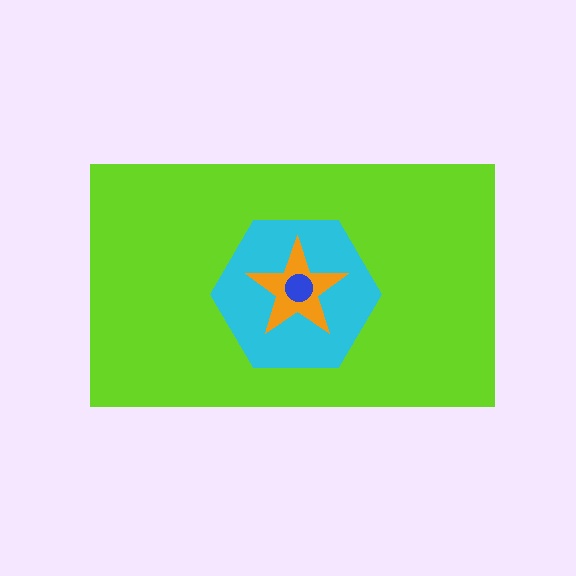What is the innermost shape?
The blue circle.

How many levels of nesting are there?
4.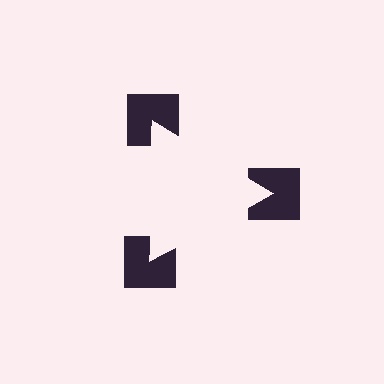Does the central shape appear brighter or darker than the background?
It typically appears slightly brighter than the background, even though no actual brightness change is drawn.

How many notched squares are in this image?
There are 3 — one at each vertex of the illusory triangle.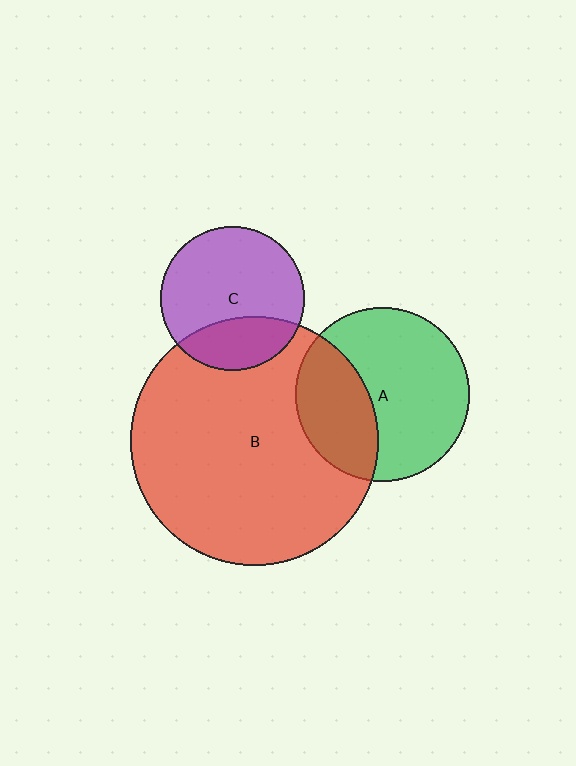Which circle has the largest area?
Circle B (red).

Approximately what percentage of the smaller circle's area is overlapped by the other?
Approximately 25%.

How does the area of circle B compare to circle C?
Approximately 3.0 times.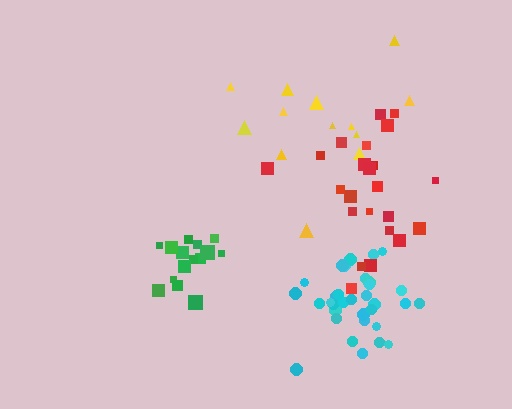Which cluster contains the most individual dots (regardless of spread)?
Cyan (33).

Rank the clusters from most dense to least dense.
cyan, green, red, yellow.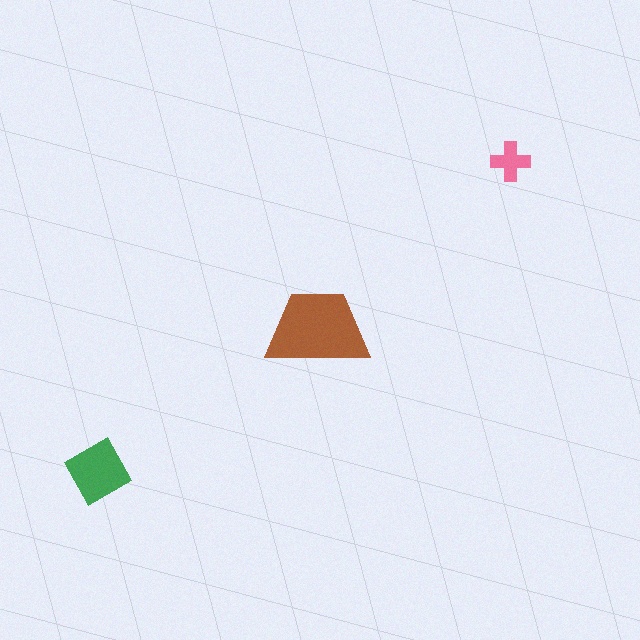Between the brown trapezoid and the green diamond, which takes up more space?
The brown trapezoid.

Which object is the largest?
The brown trapezoid.